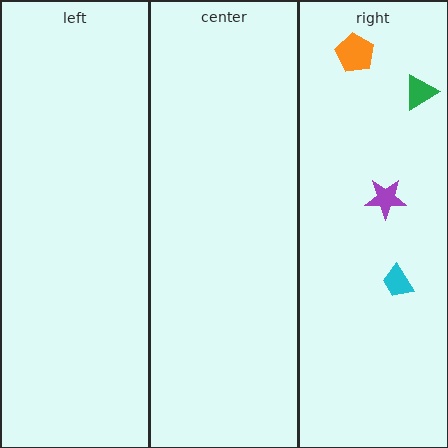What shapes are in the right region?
The green triangle, the cyan trapezoid, the purple star, the orange pentagon.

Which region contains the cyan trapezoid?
The right region.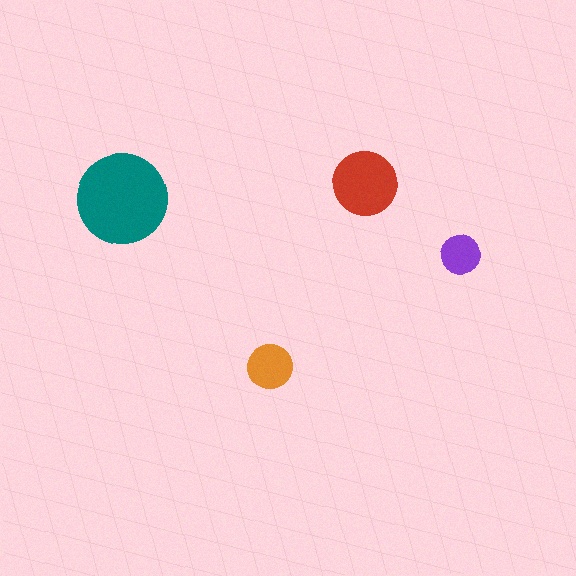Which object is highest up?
The red circle is topmost.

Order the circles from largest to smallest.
the teal one, the red one, the orange one, the purple one.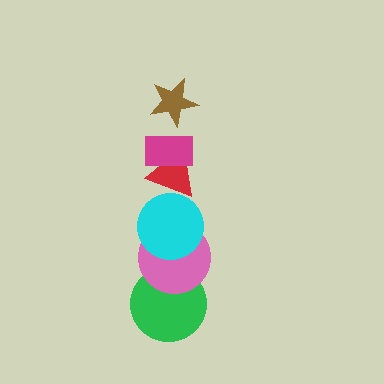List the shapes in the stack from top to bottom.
From top to bottom: the brown star, the magenta rectangle, the red triangle, the cyan circle, the pink circle, the green circle.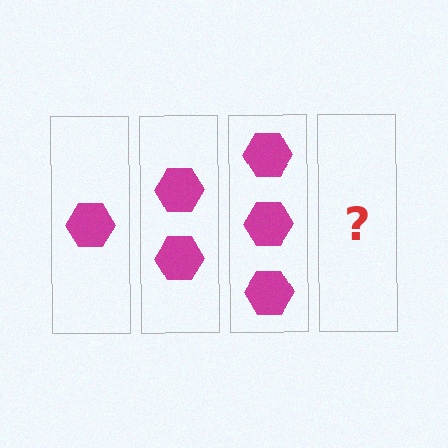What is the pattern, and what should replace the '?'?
The pattern is that each step adds one more hexagon. The '?' should be 4 hexagons.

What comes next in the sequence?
The next element should be 4 hexagons.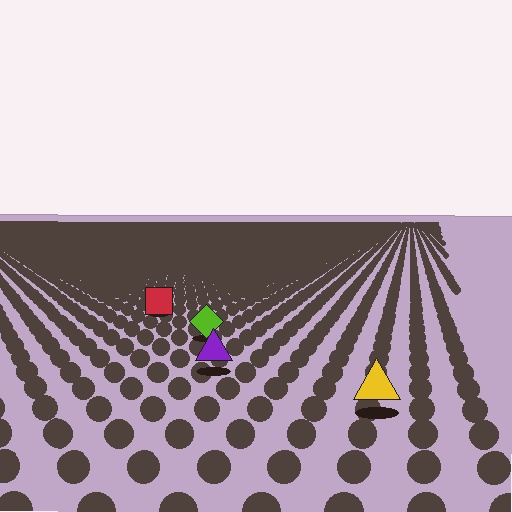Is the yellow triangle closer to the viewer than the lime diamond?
Yes. The yellow triangle is closer — you can tell from the texture gradient: the ground texture is coarser near it.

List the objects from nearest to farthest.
From nearest to farthest: the yellow triangle, the purple triangle, the lime diamond, the red square.